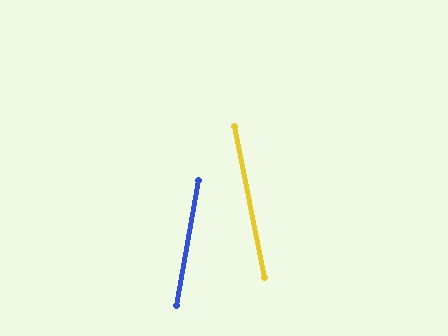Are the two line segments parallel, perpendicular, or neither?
Neither parallel nor perpendicular — they differ by about 21°.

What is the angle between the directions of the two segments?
Approximately 21 degrees.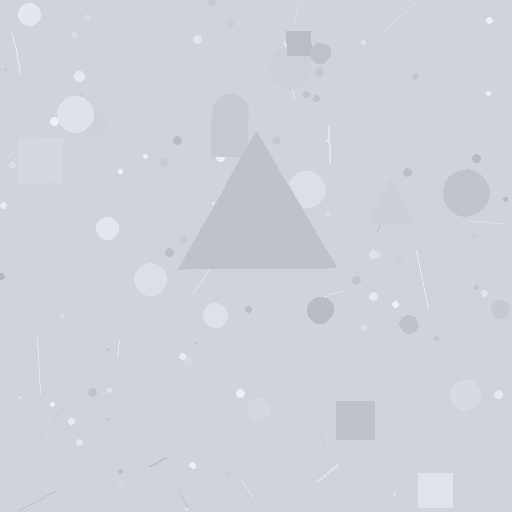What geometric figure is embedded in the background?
A triangle is embedded in the background.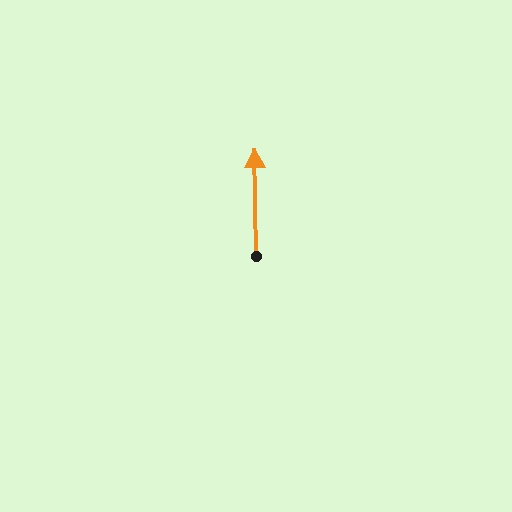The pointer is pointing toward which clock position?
Roughly 12 o'clock.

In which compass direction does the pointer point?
North.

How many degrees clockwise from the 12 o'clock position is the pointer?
Approximately 359 degrees.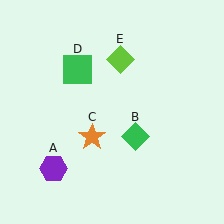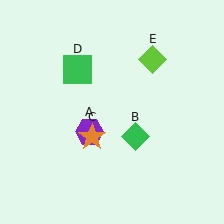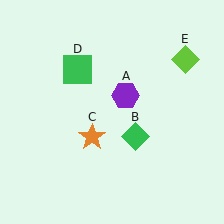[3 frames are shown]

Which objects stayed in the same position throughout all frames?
Green diamond (object B) and orange star (object C) and green square (object D) remained stationary.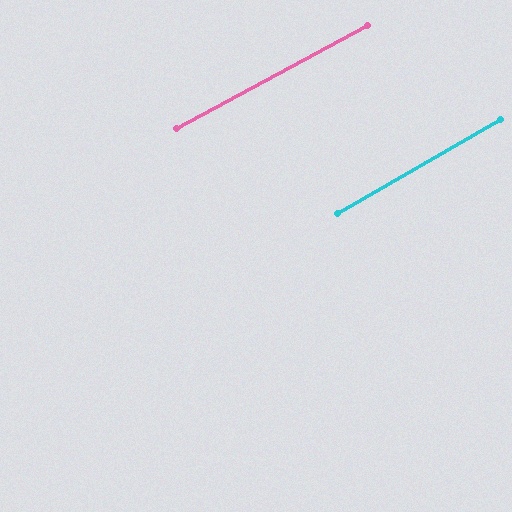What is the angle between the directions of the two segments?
Approximately 2 degrees.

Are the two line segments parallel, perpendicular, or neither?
Parallel — their directions differ by only 1.5°.